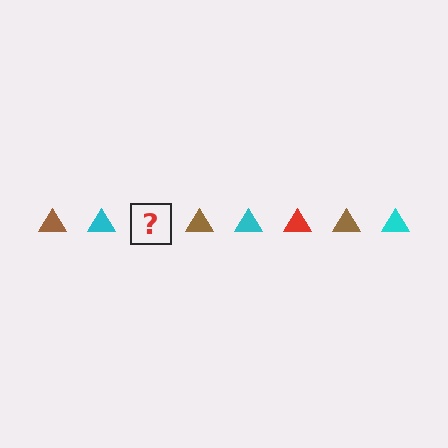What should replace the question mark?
The question mark should be replaced with a red triangle.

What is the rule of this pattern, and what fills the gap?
The rule is that the pattern cycles through brown, cyan, red triangles. The gap should be filled with a red triangle.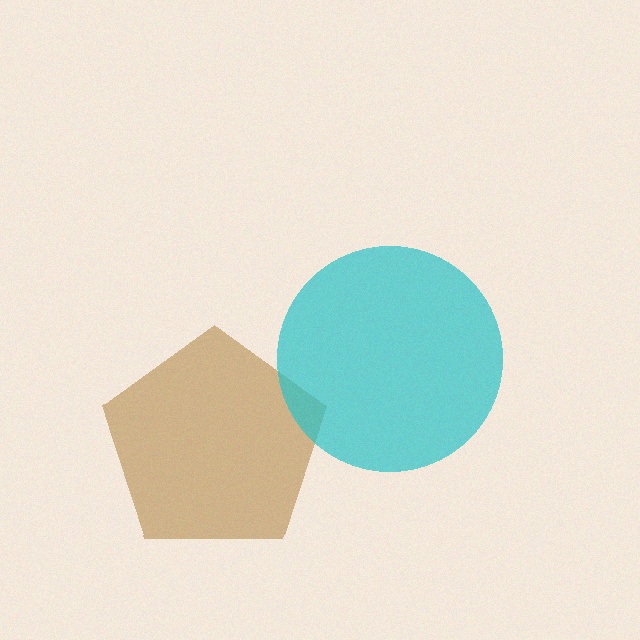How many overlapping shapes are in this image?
There are 2 overlapping shapes in the image.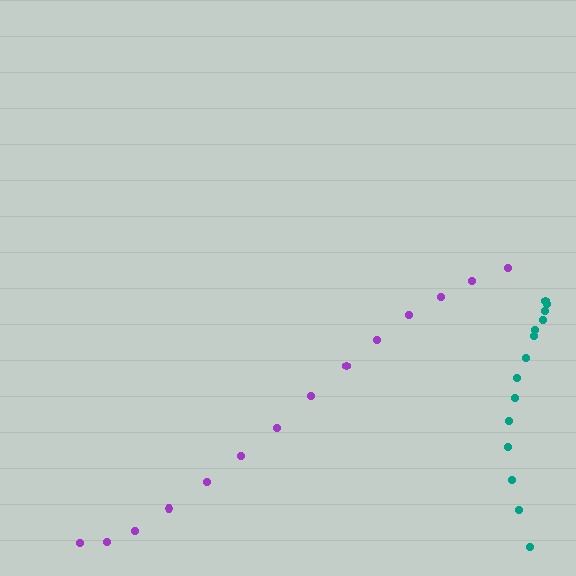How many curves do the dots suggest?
There are 2 distinct paths.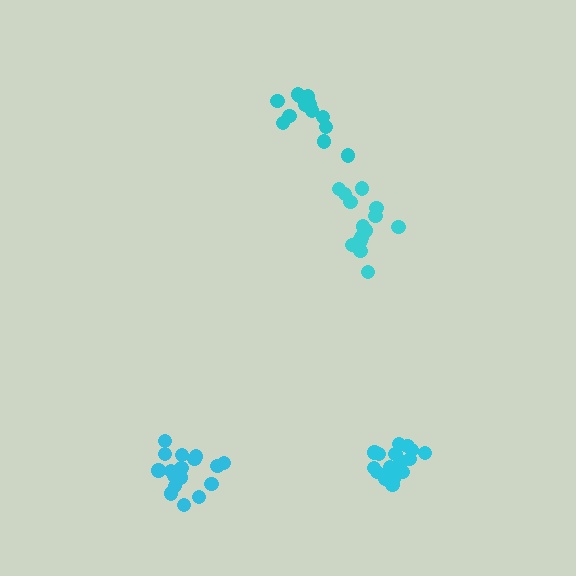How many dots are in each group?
Group 1: 17 dots, Group 2: 17 dots, Group 3: 13 dots, Group 4: 15 dots (62 total).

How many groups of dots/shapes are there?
There are 4 groups.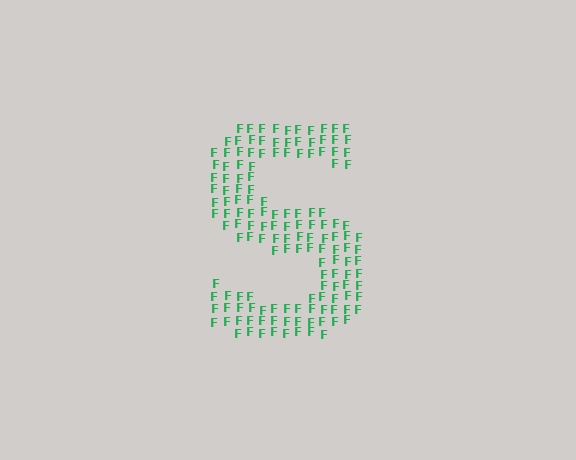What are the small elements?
The small elements are letter F's.